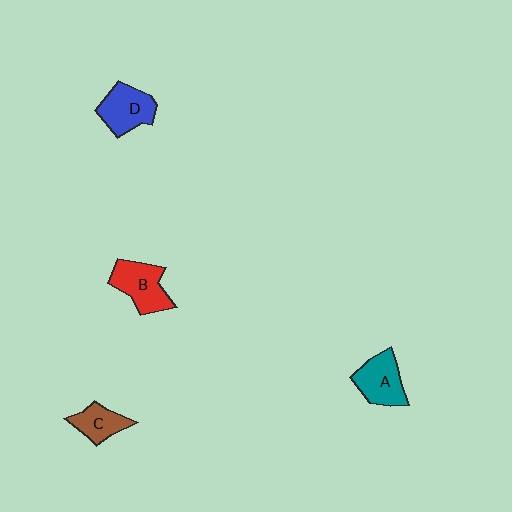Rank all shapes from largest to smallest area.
From largest to smallest: B (red), D (blue), A (teal), C (brown).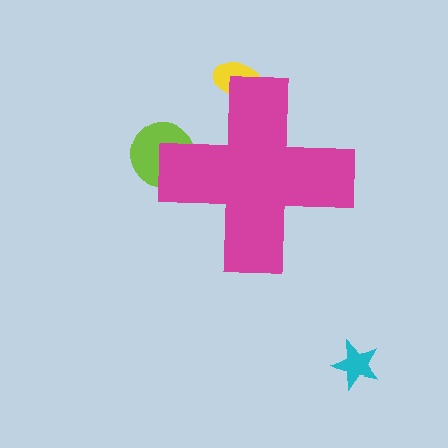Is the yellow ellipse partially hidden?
Yes, the yellow ellipse is partially hidden behind the magenta cross.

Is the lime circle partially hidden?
Yes, the lime circle is partially hidden behind the magenta cross.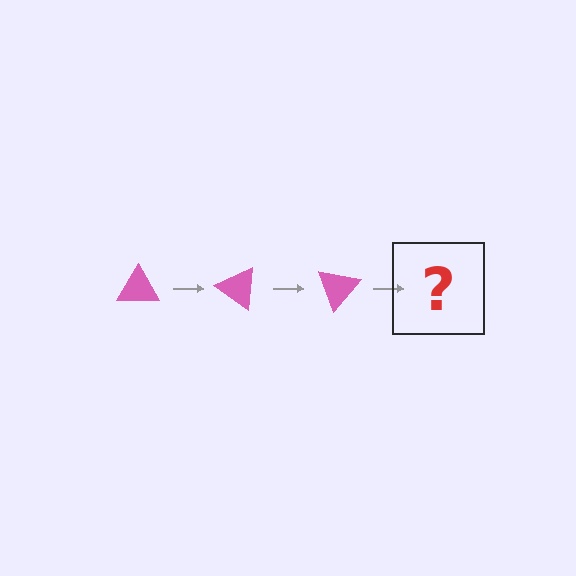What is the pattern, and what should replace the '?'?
The pattern is that the triangle rotates 35 degrees each step. The '?' should be a pink triangle rotated 105 degrees.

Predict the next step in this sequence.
The next step is a pink triangle rotated 105 degrees.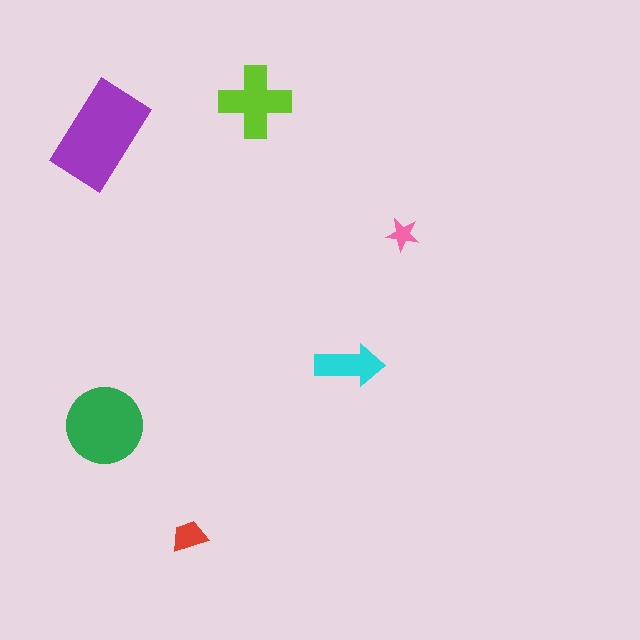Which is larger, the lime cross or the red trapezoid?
The lime cross.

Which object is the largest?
The purple rectangle.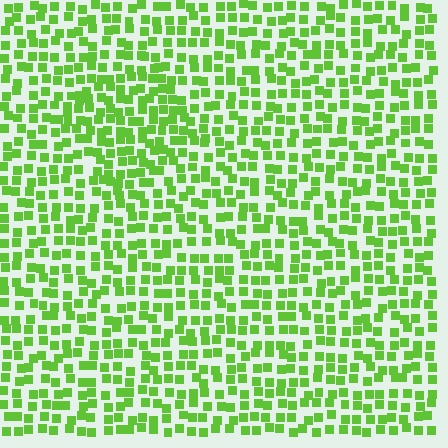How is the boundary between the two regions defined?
The boundary is defined by a change in element density (approximately 1.4x ratio). All elements are the same color, size, and shape.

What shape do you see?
I see a diamond.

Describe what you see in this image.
The image contains small lime elements arranged at two different densities. A diamond-shaped region is visible where the elements are more densely packed than the surrounding area.